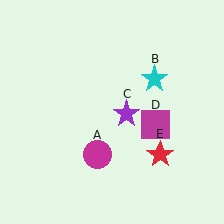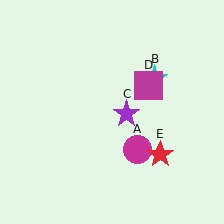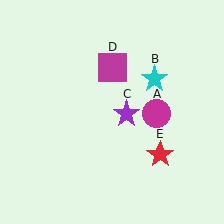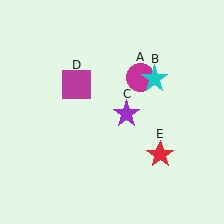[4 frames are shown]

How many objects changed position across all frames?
2 objects changed position: magenta circle (object A), magenta square (object D).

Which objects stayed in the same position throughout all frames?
Cyan star (object B) and purple star (object C) and red star (object E) remained stationary.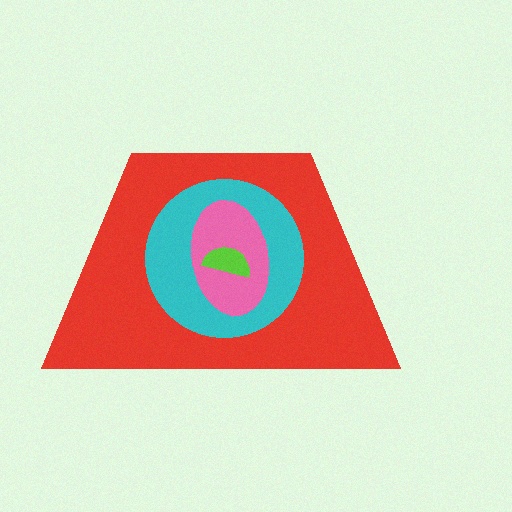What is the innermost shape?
The lime semicircle.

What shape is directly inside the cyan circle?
The pink ellipse.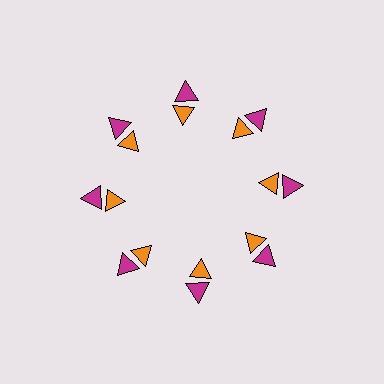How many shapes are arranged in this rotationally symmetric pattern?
There are 16 shapes, arranged in 8 groups of 2.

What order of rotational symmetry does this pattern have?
This pattern has 8-fold rotational symmetry.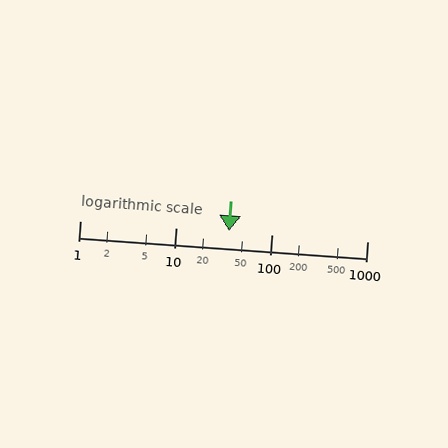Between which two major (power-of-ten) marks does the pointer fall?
The pointer is between 10 and 100.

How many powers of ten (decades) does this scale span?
The scale spans 3 decades, from 1 to 1000.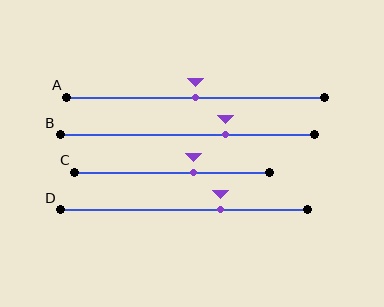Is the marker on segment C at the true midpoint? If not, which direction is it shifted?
No, the marker on segment C is shifted to the right by about 11% of the segment length.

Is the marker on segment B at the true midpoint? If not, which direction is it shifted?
No, the marker on segment B is shifted to the right by about 15% of the segment length.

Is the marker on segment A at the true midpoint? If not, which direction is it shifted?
Yes, the marker on segment A is at the true midpoint.